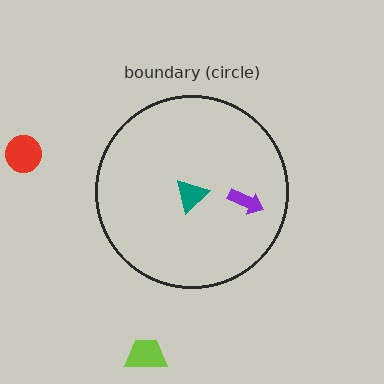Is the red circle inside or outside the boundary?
Outside.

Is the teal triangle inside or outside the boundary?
Inside.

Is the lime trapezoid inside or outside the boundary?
Outside.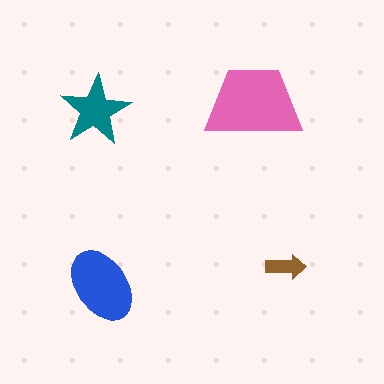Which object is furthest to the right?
The brown arrow is rightmost.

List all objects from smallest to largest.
The brown arrow, the teal star, the blue ellipse, the pink trapezoid.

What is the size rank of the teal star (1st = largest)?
3rd.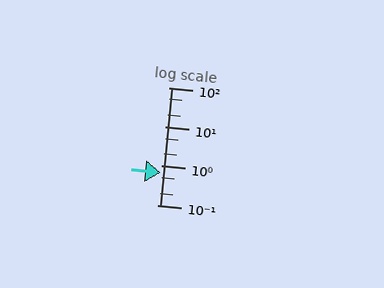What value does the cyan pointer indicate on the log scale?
The pointer indicates approximately 0.69.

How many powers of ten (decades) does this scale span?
The scale spans 3 decades, from 0.1 to 100.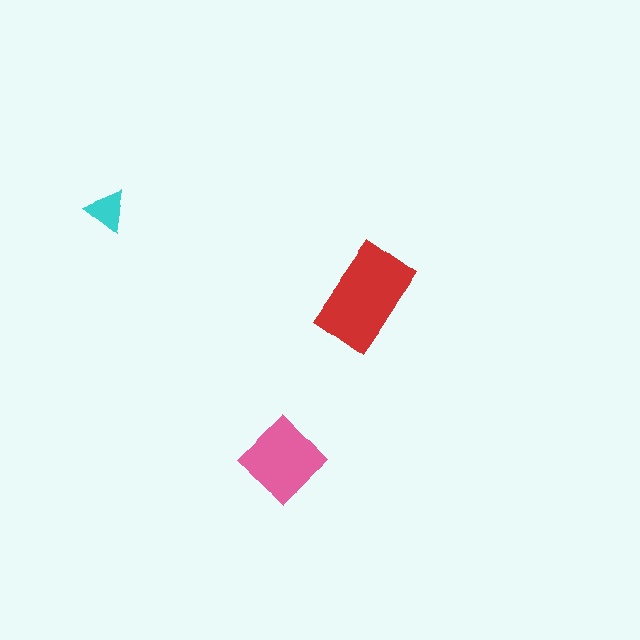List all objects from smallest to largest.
The cyan triangle, the pink diamond, the red rectangle.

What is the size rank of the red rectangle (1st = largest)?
1st.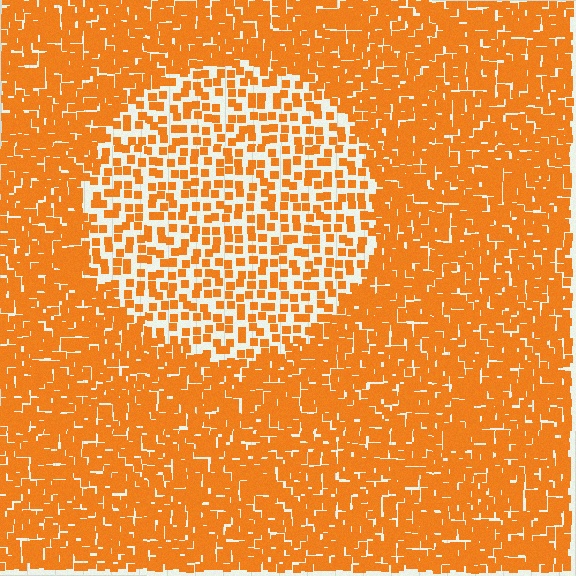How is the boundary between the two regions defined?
The boundary is defined by a change in element density (approximately 2.2x ratio). All elements are the same color, size, and shape.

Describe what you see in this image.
The image contains small orange elements arranged at two different densities. A circle-shaped region is visible where the elements are less densely packed than the surrounding area.